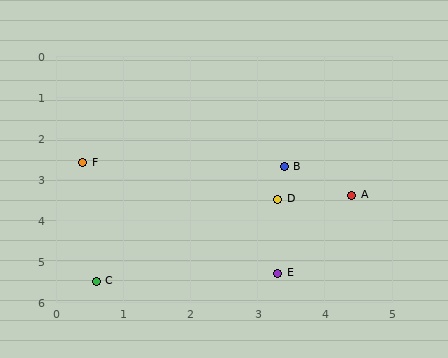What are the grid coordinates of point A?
Point A is at approximately (4.4, 3.4).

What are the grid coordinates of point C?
Point C is at approximately (0.6, 5.5).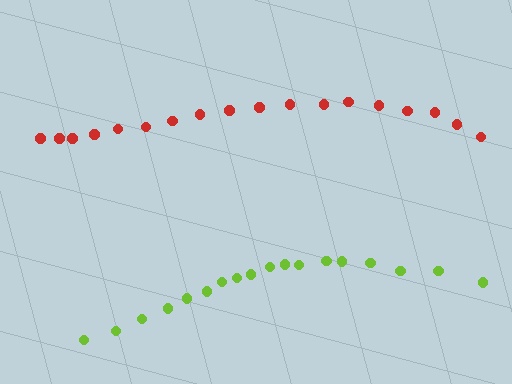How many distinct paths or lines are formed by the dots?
There are 2 distinct paths.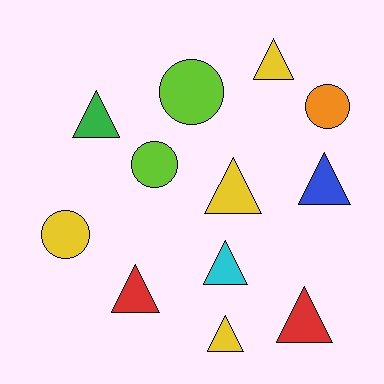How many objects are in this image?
There are 12 objects.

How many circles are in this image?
There are 4 circles.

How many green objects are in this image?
There is 1 green object.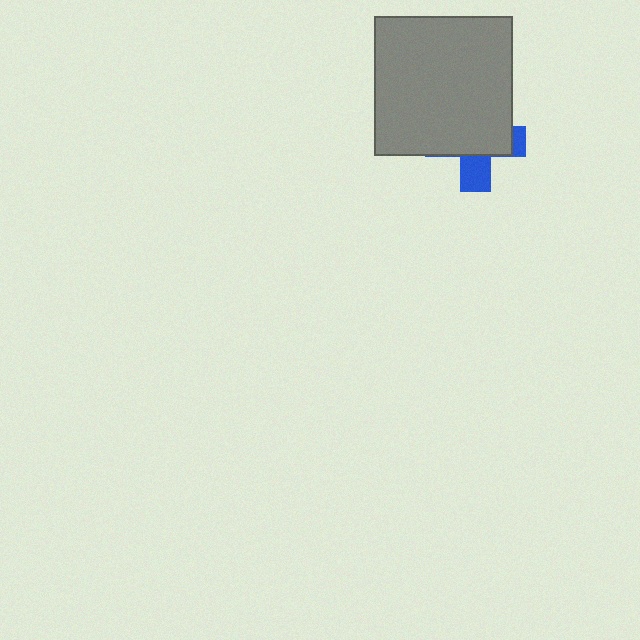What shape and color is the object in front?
The object in front is a gray square.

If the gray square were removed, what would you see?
You would see the complete blue cross.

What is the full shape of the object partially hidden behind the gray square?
The partially hidden object is a blue cross.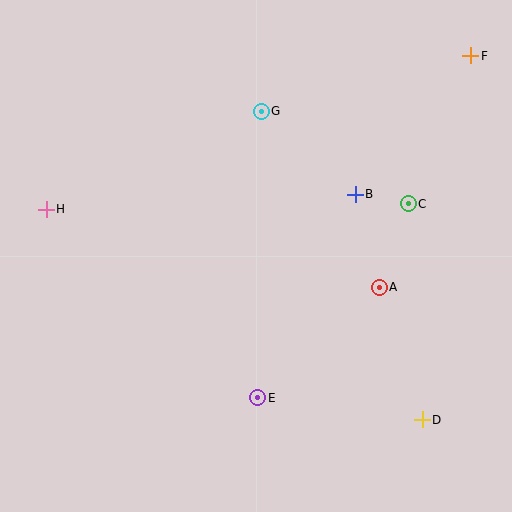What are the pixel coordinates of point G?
Point G is at (261, 111).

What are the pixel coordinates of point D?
Point D is at (422, 420).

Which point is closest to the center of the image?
Point B at (355, 194) is closest to the center.